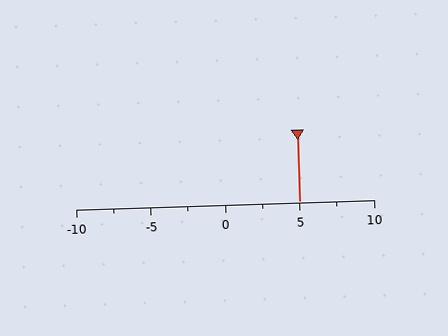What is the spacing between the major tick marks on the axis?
The major ticks are spaced 5 apart.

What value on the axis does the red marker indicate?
The marker indicates approximately 5.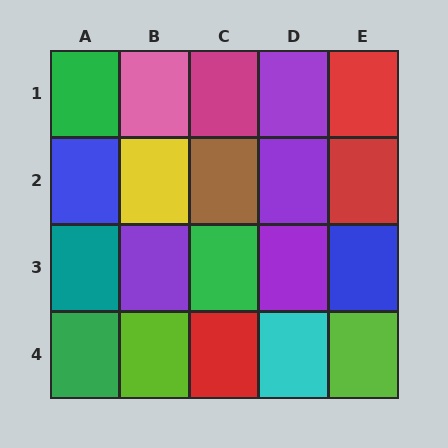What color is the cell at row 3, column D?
Purple.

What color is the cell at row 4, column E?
Lime.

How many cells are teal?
1 cell is teal.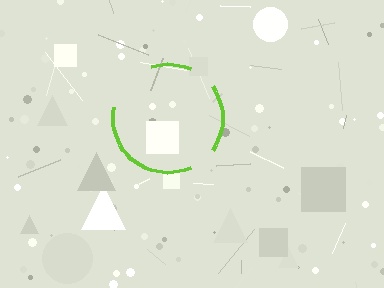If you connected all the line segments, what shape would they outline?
They would outline a circle.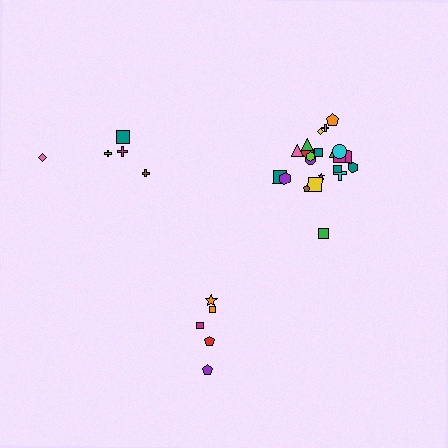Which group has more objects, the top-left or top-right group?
The top-right group.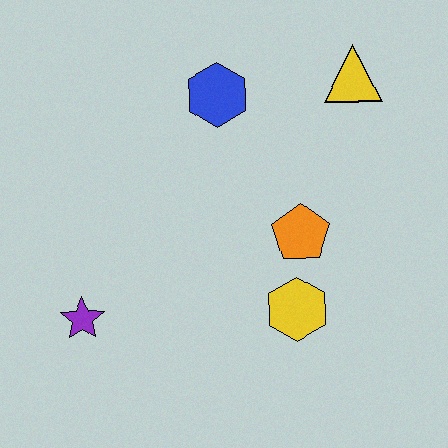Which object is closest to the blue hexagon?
The yellow triangle is closest to the blue hexagon.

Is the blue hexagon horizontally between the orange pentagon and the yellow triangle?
No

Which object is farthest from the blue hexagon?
The purple star is farthest from the blue hexagon.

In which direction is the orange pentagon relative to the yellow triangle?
The orange pentagon is below the yellow triangle.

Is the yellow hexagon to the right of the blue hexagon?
Yes